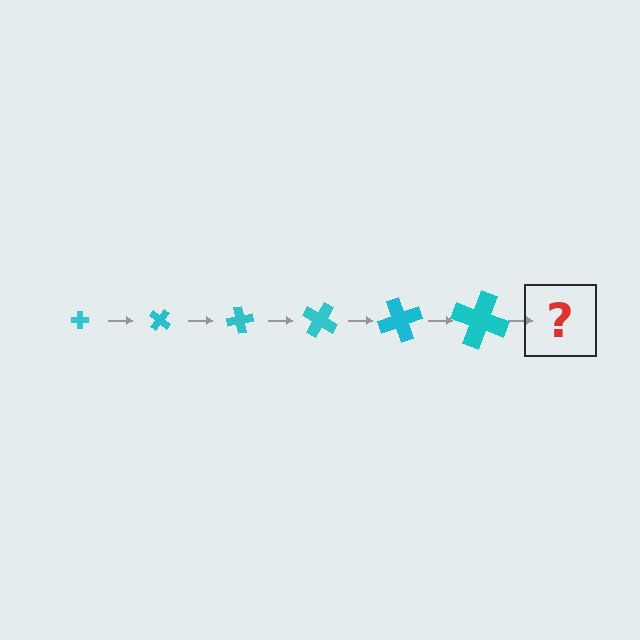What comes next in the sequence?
The next element should be a cross, larger than the previous one and rotated 240 degrees from the start.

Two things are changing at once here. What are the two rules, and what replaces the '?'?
The two rules are that the cross grows larger each step and it rotates 40 degrees each step. The '?' should be a cross, larger than the previous one and rotated 240 degrees from the start.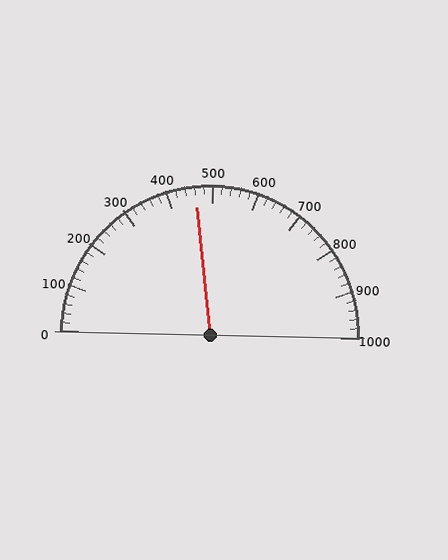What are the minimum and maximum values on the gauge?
The gauge ranges from 0 to 1000.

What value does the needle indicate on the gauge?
The needle indicates approximately 460.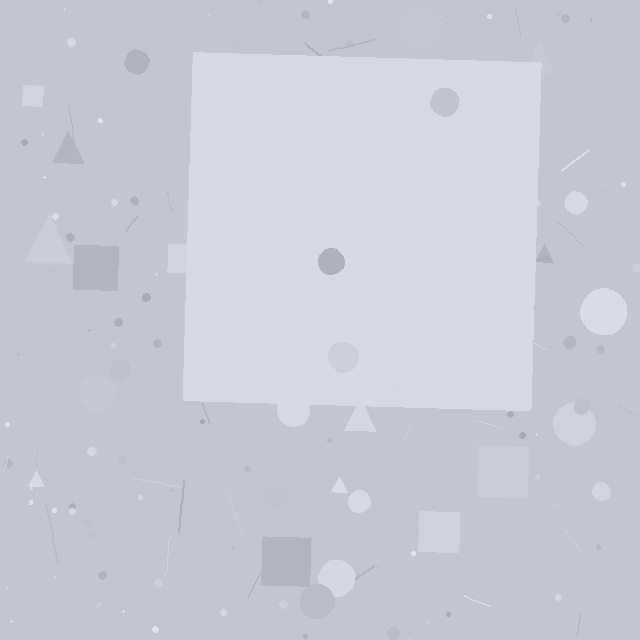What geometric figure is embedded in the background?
A square is embedded in the background.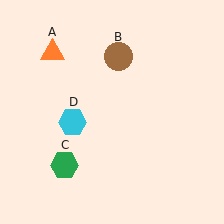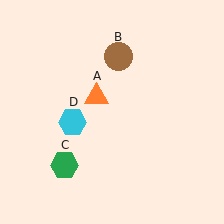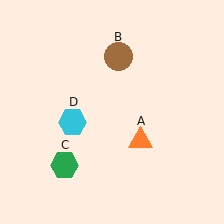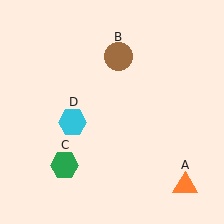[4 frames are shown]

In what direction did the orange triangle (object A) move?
The orange triangle (object A) moved down and to the right.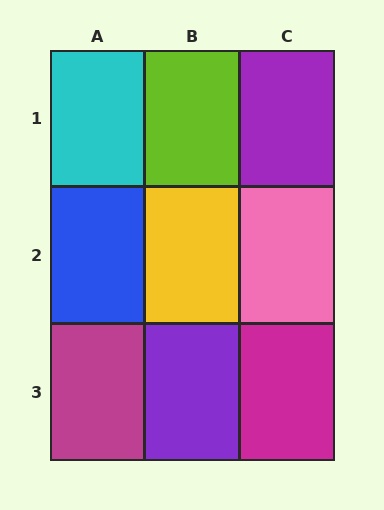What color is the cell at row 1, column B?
Lime.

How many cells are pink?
1 cell is pink.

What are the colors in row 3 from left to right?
Magenta, purple, magenta.